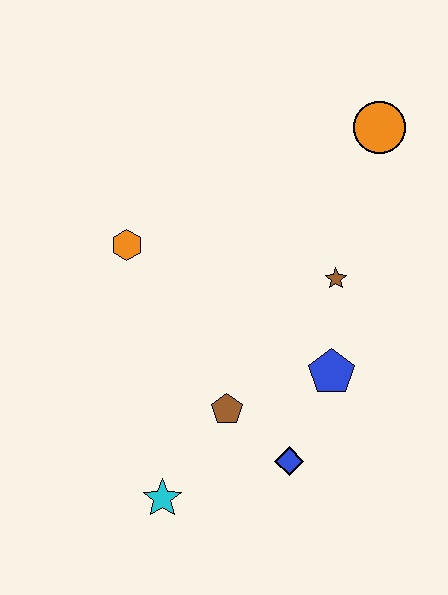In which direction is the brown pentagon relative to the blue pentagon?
The brown pentagon is to the left of the blue pentagon.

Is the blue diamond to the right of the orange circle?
No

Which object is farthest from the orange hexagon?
The orange circle is farthest from the orange hexagon.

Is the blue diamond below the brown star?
Yes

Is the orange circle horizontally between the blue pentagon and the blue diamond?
No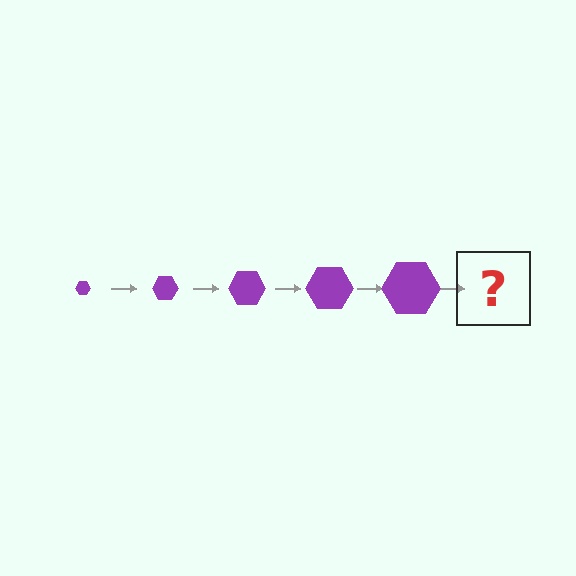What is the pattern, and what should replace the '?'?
The pattern is that the hexagon gets progressively larger each step. The '?' should be a purple hexagon, larger than the previous one.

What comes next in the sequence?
The next element should be a purple hexagon, larger than the previous one.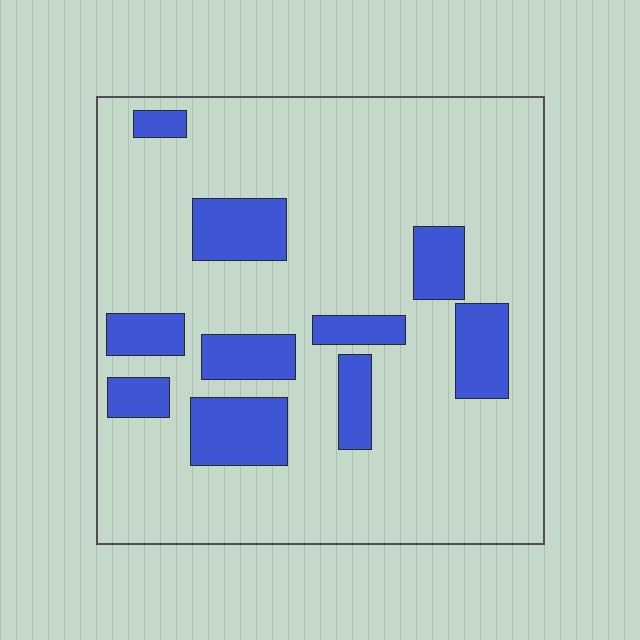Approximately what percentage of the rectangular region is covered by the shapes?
Approximately 20%.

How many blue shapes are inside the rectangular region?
10.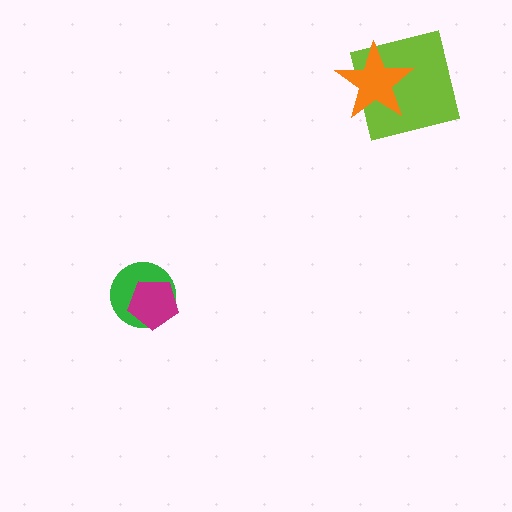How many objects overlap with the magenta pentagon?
1 object overlaps with the magenta pentagon.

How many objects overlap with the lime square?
1 object overlaps with the lime square.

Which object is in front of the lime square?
The orange star is in front of the lime square.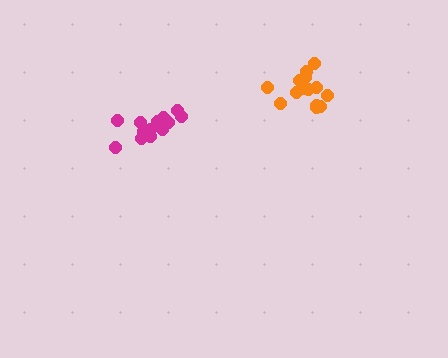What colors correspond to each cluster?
The clusters are colored: orange, magenta.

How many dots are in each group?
Group 1: 14 dots, Group 2: 14 dots (28 total).